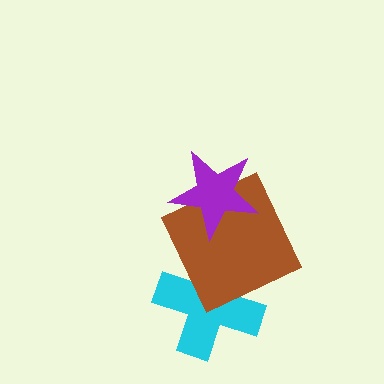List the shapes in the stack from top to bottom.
From top to bottom: the purple star, the brown square, the cyan cross.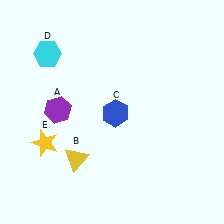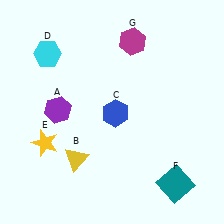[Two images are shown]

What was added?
A teal square (F), a magenta hexagon (G) were added in Image 2.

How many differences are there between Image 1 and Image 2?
There are 2 differences between the two images.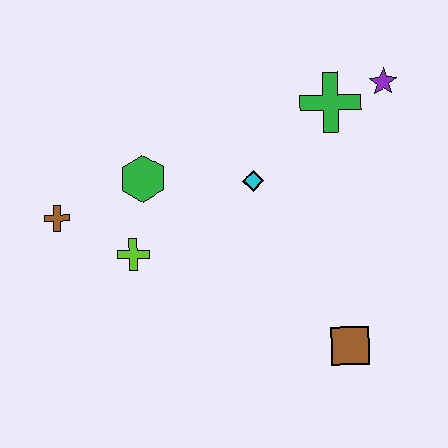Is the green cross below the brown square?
No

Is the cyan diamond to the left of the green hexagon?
No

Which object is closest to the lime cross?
The green hexagon is closest to the lime cross.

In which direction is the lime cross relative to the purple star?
The lime cross is to the left of the purple star.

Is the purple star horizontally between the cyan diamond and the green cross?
No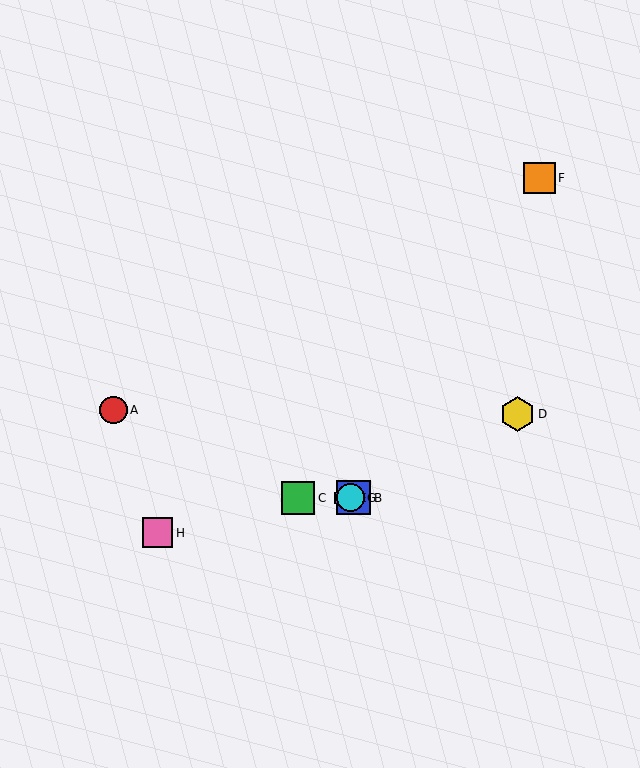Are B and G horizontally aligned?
Yes, both are at y≈498.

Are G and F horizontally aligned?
No, G is at y≈498 and F is at y≈178.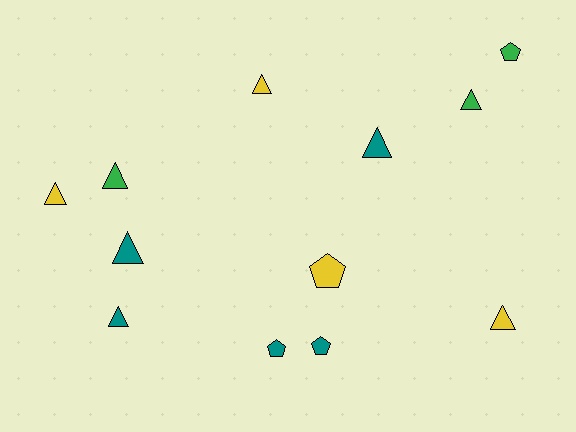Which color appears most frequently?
Teal, with 5 objects.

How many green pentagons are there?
There is 1 green pentagon.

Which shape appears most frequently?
Triangle, with 8 objects.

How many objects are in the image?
There are 12 objects.